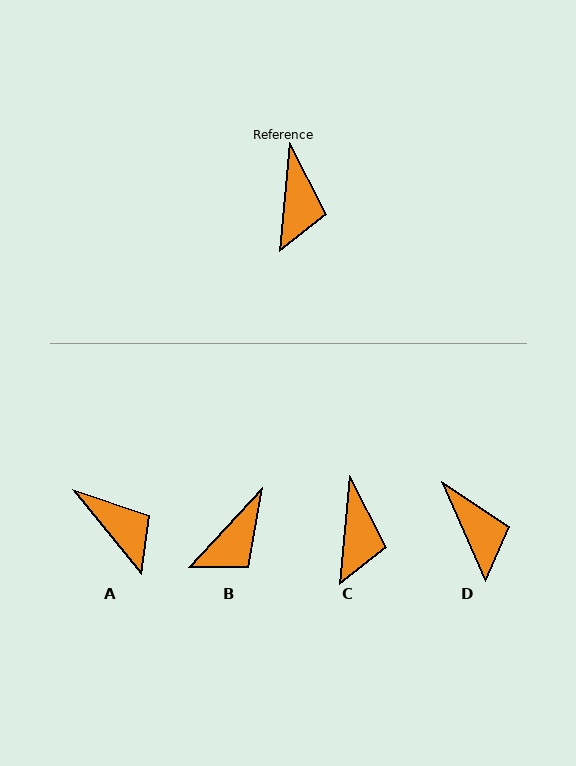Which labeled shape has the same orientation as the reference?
C.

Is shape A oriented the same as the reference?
No, it is off by about 44 degrees.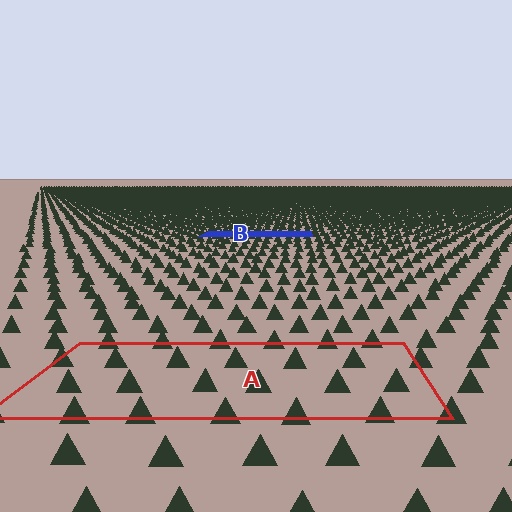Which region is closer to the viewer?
Region A is closer. The texture elements there are larger and more spread out.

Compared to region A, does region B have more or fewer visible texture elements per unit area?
Region B has more texture elements per unit area — they are packed more densely because it is farther away.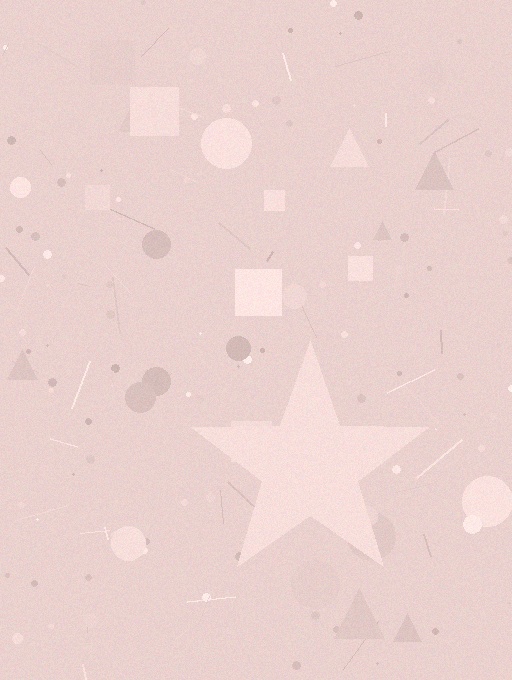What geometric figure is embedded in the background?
A star is embedded in the background.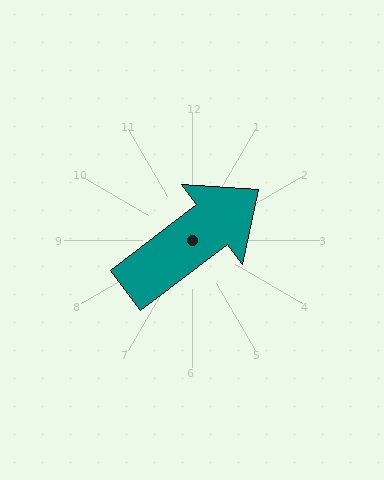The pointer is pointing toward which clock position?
Roughly 2 o'clock.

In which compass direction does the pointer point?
Northeast.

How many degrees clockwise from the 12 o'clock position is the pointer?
Approximately 53 degrees.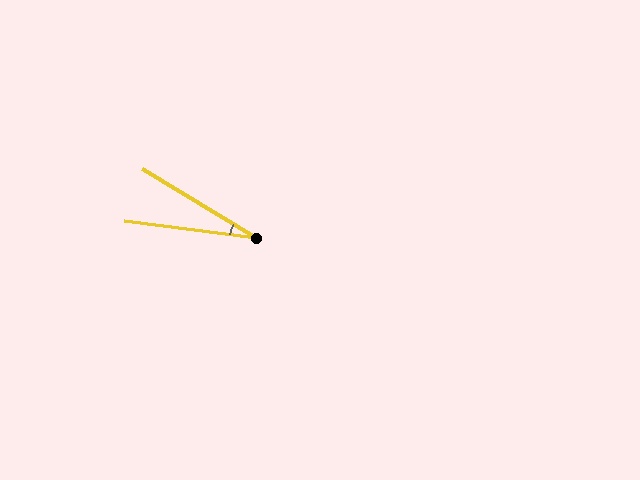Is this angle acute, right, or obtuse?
It is acute.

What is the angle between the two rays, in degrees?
Approximately 24 degrees.